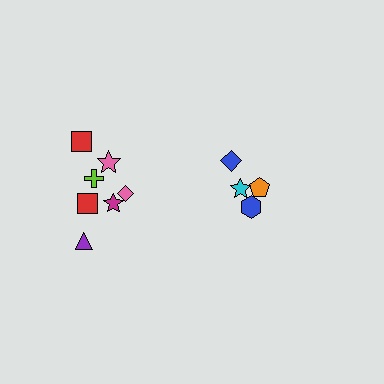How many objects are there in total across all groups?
There are 11 objects.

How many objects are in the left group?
There are 7 objects.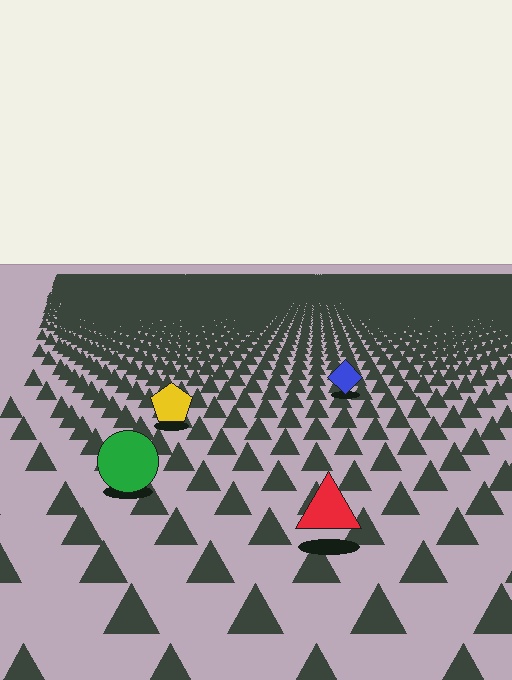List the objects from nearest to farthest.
From nearest to farthest: the red triangle, the green circle, the yellow pentagon, the blue diamond.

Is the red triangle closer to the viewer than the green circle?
Yes. The red triangle is closer — you can tell from the texture gradient: the ground texture is coarser near it.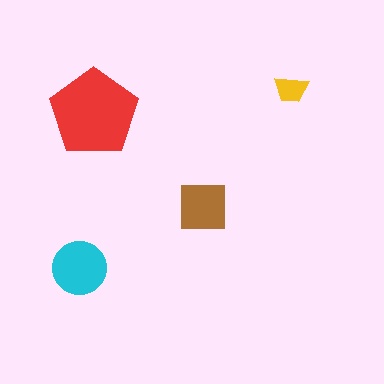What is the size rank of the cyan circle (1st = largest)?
2nd.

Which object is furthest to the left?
The cyan circle is leftmost.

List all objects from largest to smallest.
The red pentagon, the cyan circle, the brown square, the yellow trapezoid.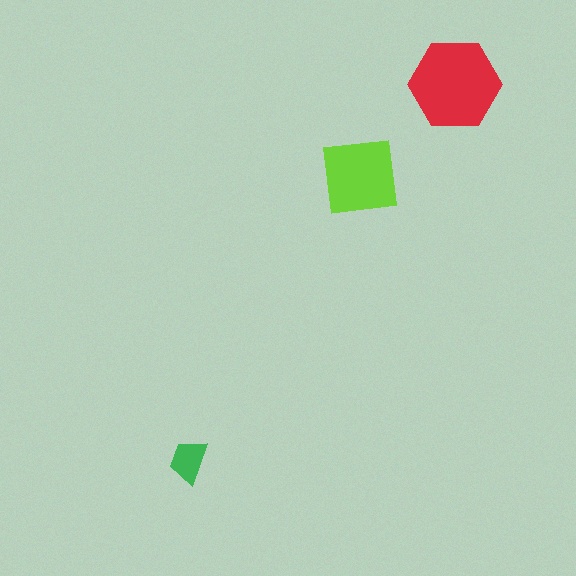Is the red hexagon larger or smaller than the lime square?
Larger.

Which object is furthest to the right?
The red hexagon is rightmost.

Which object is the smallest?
The green trapezoid.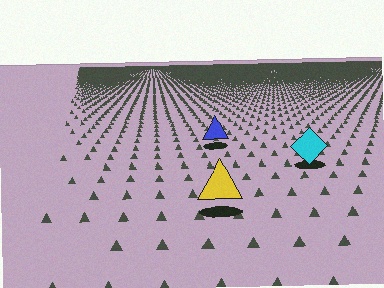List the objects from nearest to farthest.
From nearest to farthest: the yellow triangle, the cyan diamond, the blue triangle.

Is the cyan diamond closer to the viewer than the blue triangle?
Yes. The cyan diamond is closer — you can tell from the texture gradient: the ground texture is coarser near it.